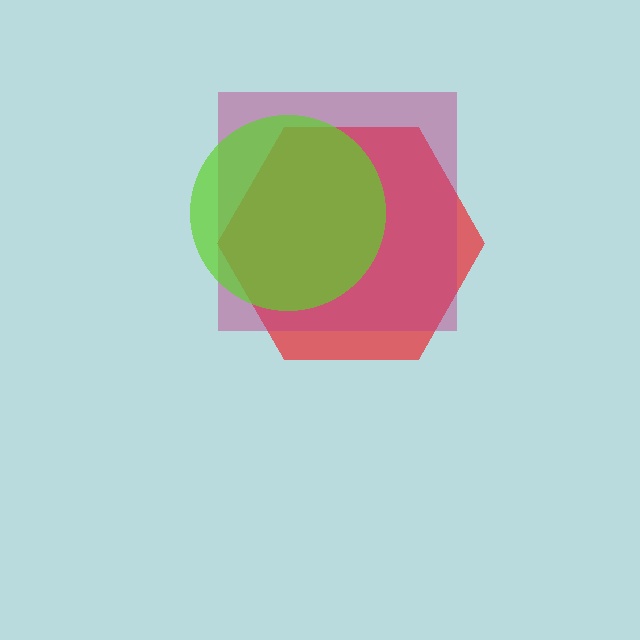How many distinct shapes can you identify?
There are 3 distinct shapes: a red hexagon, a magenta square, a lime circle.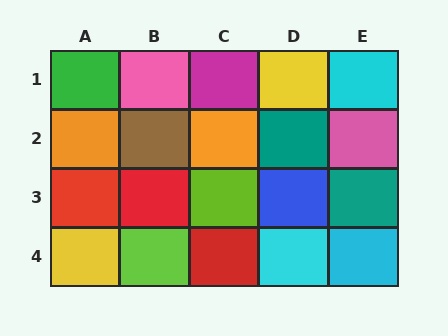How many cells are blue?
1 cell is blue.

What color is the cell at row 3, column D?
Blue.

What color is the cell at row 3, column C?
Lime.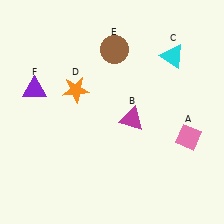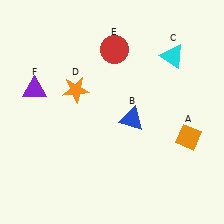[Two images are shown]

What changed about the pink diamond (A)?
In Image 1, A is pink. In Image 2, it changed to orange.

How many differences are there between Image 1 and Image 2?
There are 3 differences between the two images.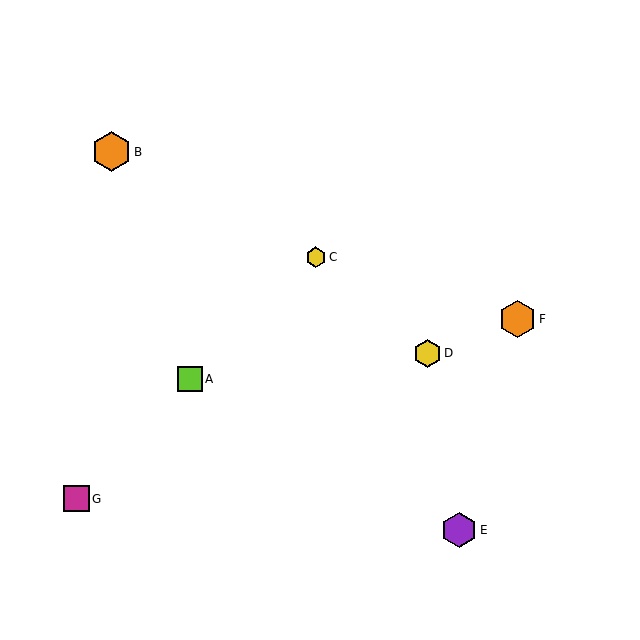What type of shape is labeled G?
Shape G is a magenta square.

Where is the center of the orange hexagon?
The center of the orange hexagon is at (111, 152).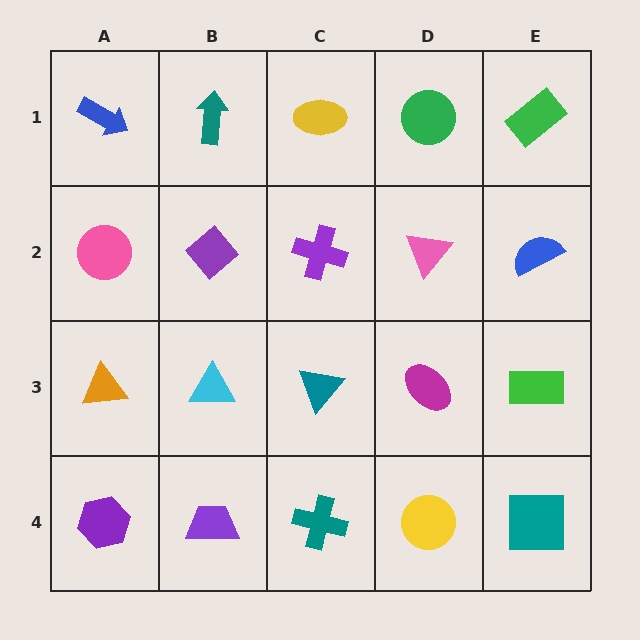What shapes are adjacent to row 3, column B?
A purple diamond (row 2, column B), a purple trapezoid (row 4, column B), an orange triangle (row 3, column A), a teal triangle (row 3, column C).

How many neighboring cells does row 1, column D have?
3.